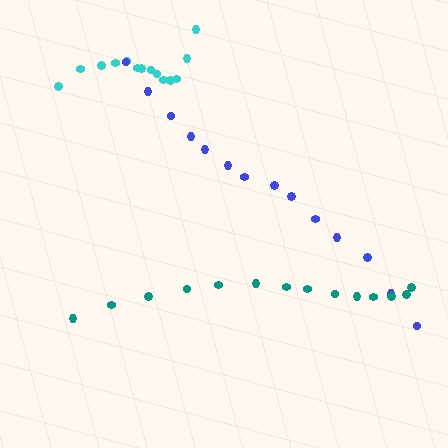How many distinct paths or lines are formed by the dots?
There are 3 distinct paths.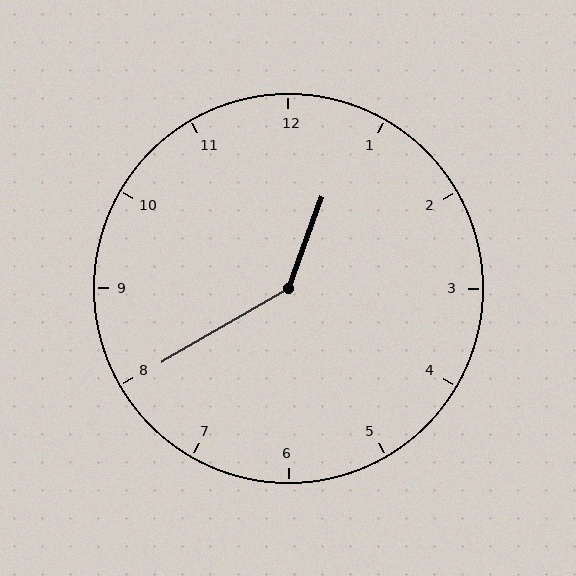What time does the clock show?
12:40.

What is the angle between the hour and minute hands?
Approximately 140 degrees.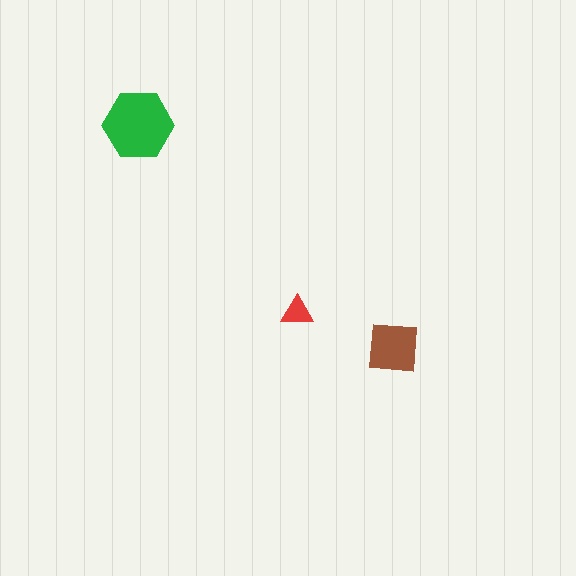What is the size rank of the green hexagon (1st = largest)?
1st.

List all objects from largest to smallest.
The green hexagon, the brown square, the red triangle.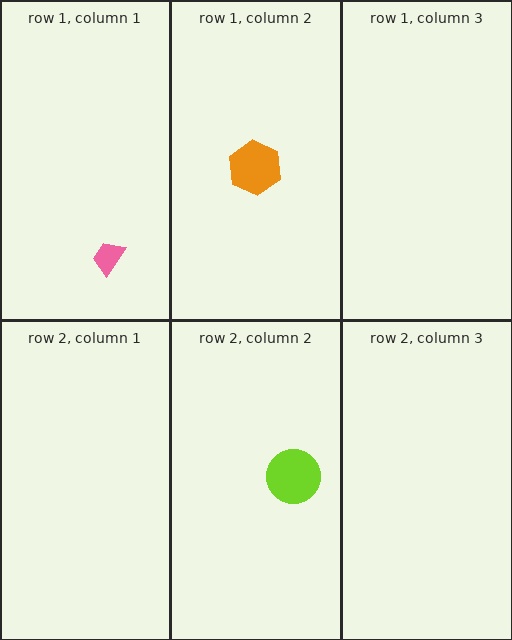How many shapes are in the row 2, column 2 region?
1.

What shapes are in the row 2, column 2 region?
The lime circle.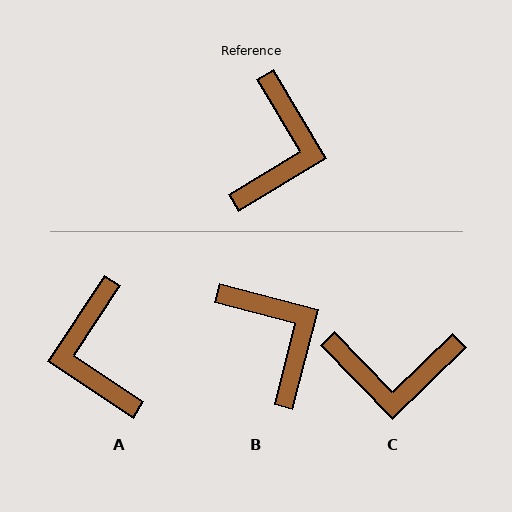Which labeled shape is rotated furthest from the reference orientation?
A, about 155 degrees away.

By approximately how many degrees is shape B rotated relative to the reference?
Approximately 44 degrees counter-clockwise.